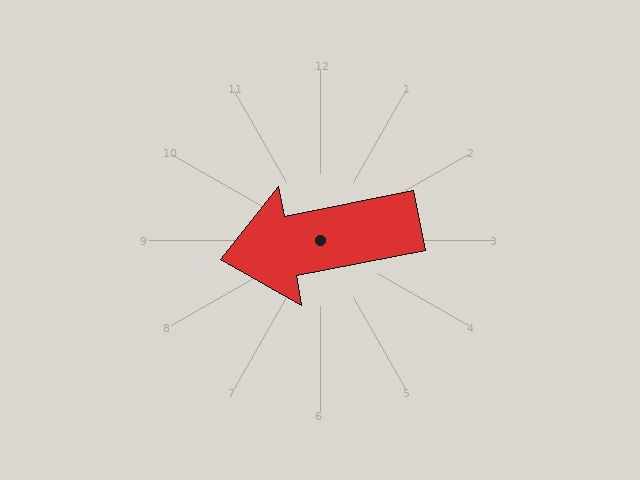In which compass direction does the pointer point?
West.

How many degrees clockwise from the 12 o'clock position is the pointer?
Approximately 259 degrees.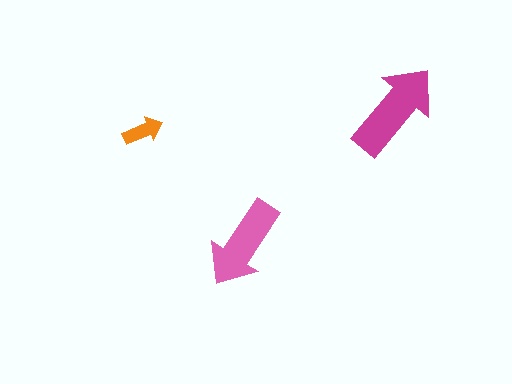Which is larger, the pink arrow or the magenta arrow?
The magenta one.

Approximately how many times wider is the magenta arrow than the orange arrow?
About 2.5 times wider.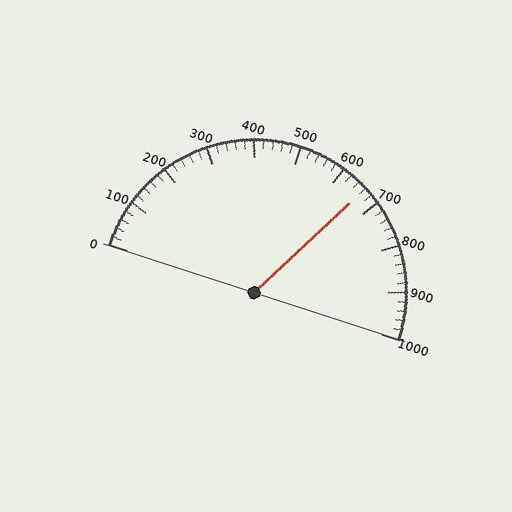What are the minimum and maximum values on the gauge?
The gauge ranges from 0 to 1000.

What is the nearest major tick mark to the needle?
The nearest major tick mark is 700.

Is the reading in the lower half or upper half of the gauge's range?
The reading is in the upper half of the range (0 to 1000).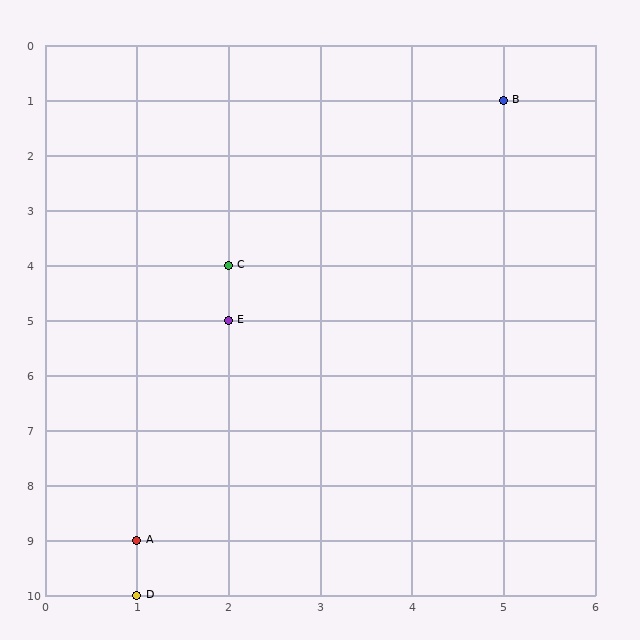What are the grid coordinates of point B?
Point B is at grid coordinates (5, 1).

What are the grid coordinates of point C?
Point C is at grid coordinates (2, 4).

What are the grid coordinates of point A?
Point A is at grid coordinates (1, 9).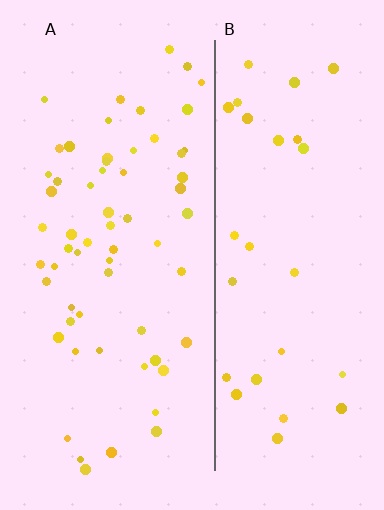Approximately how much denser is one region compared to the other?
Approximately 2.0× — region A over region B.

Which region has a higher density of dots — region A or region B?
A (the left).